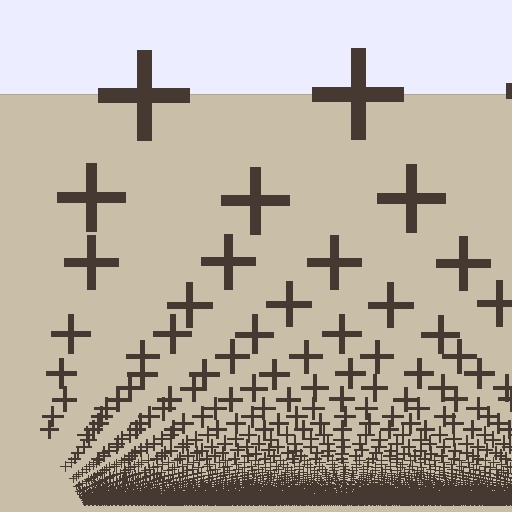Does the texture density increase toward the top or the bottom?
Density increases toward the bottom.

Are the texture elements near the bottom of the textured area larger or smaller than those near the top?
Smaller. The gradient is inverted — elements near the bottom are smaller and denser.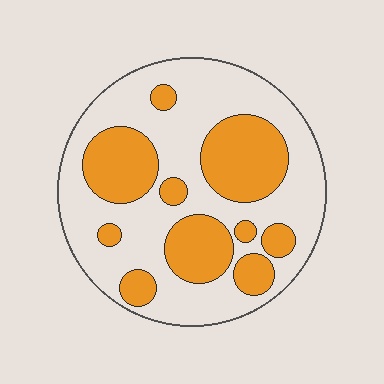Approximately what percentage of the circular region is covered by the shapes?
Approximately 35%.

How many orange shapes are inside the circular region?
10.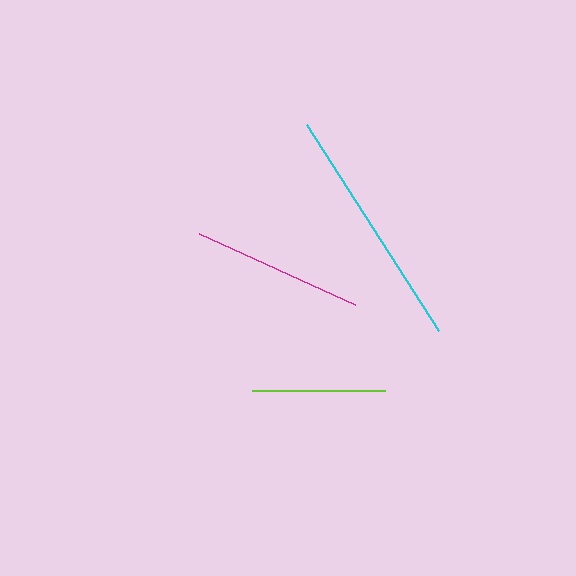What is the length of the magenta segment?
The magenta segment is approximately 171 pixels long.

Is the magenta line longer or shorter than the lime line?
The magenta line is longer than the lime line.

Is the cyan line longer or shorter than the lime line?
The cyan line is longer than the lime line.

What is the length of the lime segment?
The lime segment is approximately 133 pixels long.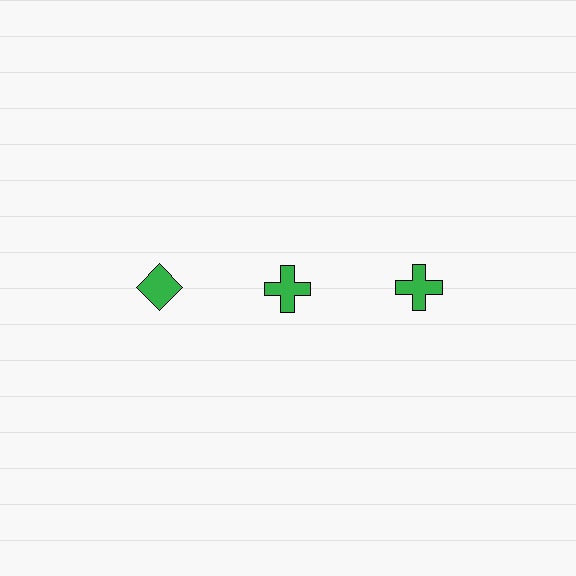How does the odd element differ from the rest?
It has a different shape: diamond instead of cross.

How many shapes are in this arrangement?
There are 3 shapes arranged in a grid pattern.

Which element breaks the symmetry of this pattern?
The green diamond in the top row, leftmost column breaks the symmetry. All other shapes are green crosses.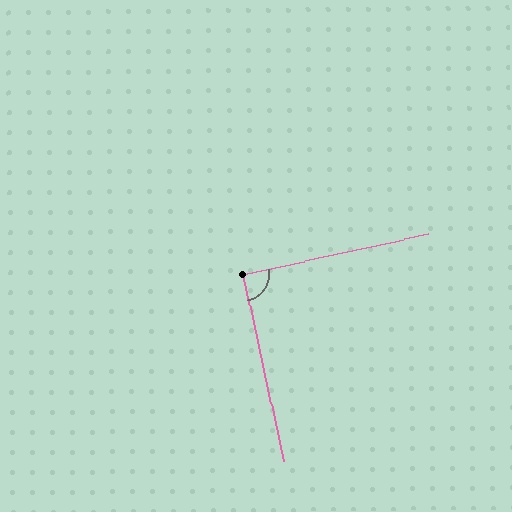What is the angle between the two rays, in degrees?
Approximately 90 degrees.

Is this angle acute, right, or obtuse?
It is approximately a right angle.